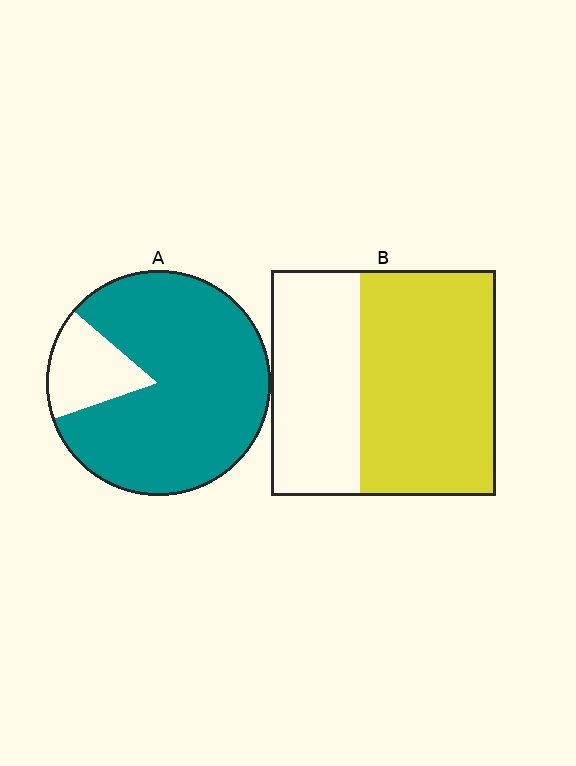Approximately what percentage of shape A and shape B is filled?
A is approximately 85% and B is approximately 60%.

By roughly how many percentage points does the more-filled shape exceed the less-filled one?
By roughly 25 percentage points (A over B).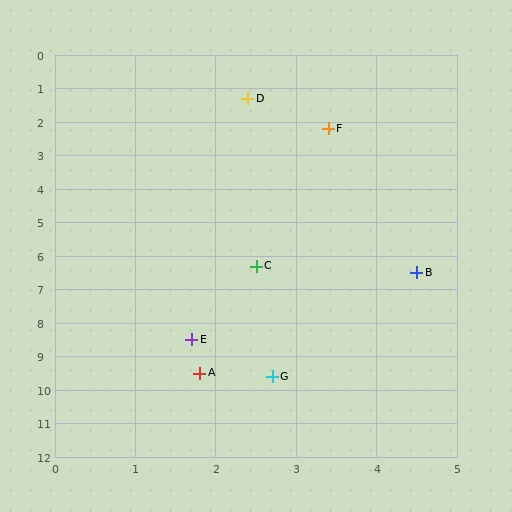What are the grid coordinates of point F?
Point F is at approximately (3.4, 2.2).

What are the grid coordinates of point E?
Point E is at approximately (1.7, 8.5).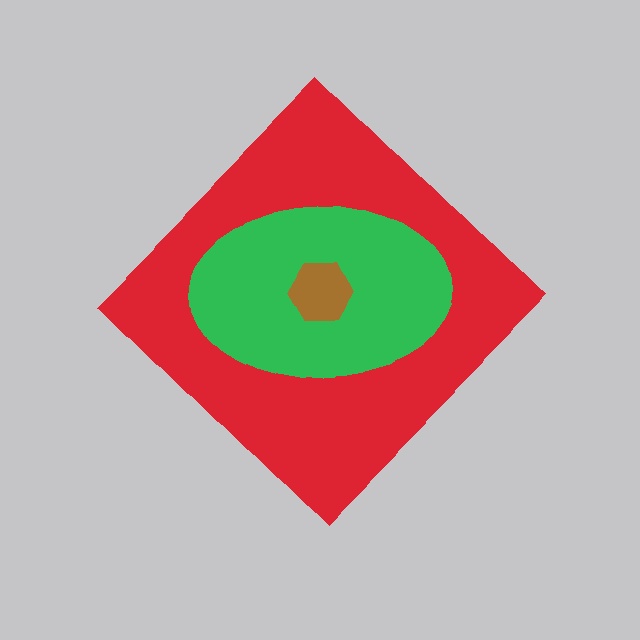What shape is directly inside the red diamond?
The green ellipse.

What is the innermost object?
The brown hexagon.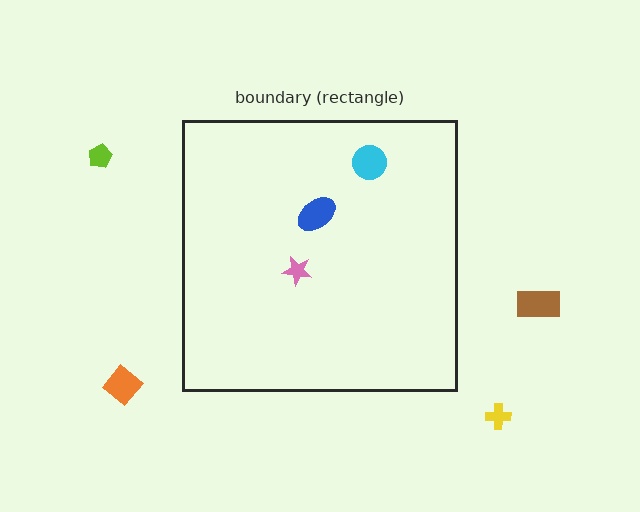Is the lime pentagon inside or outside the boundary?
Outside.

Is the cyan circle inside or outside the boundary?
Inside.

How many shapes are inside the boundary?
3 inside, 4 outside.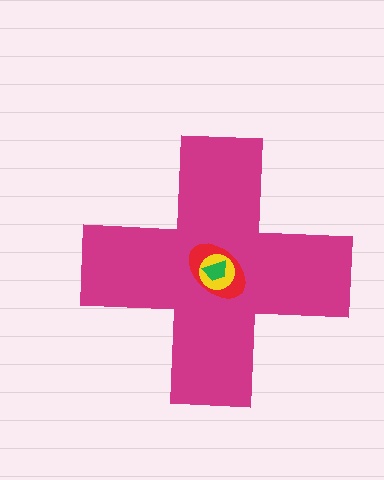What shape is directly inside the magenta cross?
The red ellipse.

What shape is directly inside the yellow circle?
The green trapezoid.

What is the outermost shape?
The magenta cross.